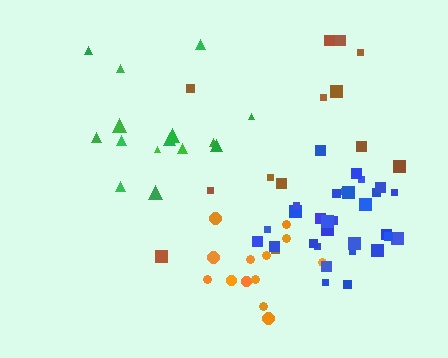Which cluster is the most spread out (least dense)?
Brown.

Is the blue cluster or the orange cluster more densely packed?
Blue.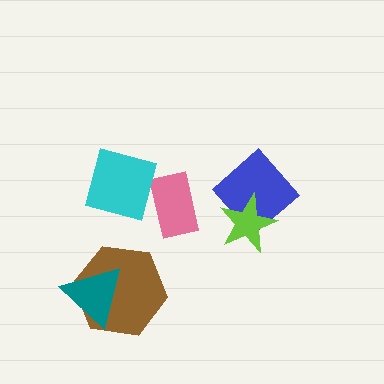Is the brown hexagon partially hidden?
Yes, it is partially covered by another shape.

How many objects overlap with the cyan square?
0 objects overlap with the cyan square.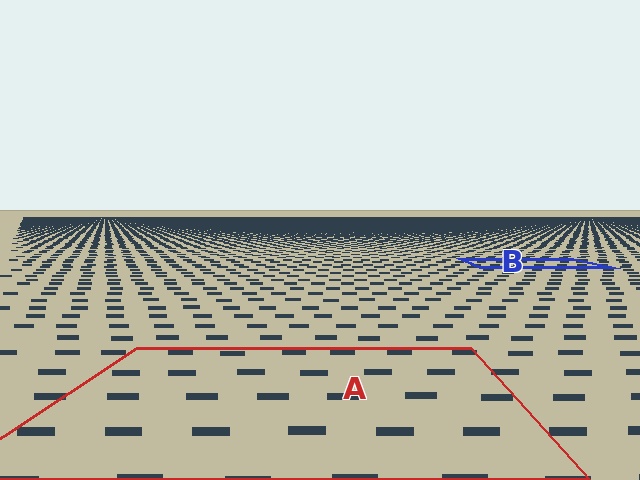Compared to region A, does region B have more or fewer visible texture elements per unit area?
Region B has more texture elements per unit area — they are packed more densely because it is farther away.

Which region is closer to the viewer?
Region A is closer. The texture elements there are larger and more spread out.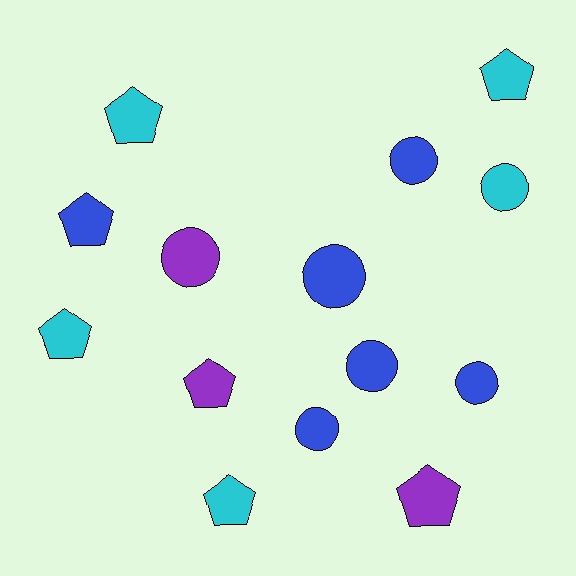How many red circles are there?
There are no red circles.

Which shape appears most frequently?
Circle, with 7 objects.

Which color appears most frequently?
Blue, with 6 objects.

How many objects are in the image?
There are 14 objects.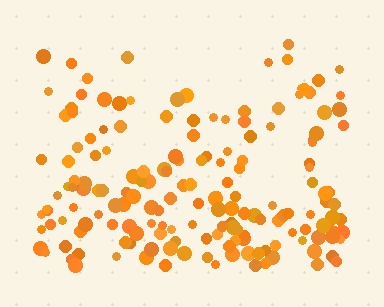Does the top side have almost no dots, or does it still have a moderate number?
Still a moderate number, just noticeably fewer than the bottom.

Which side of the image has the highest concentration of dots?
The bottom.